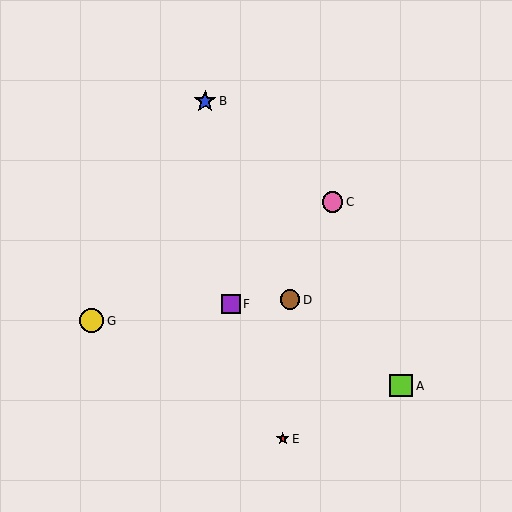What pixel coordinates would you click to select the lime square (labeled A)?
Click at (401, 386) to select the lime square A.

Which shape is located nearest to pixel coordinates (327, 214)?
The pink circle (labeled C) at (333, 202) is nearest to that location.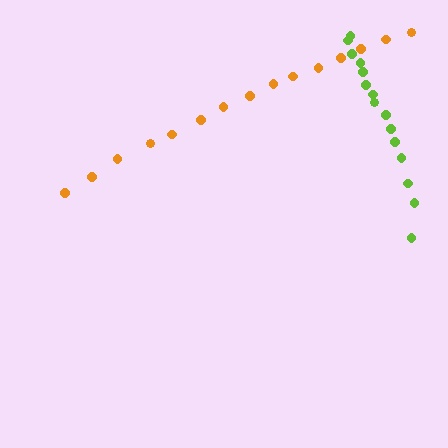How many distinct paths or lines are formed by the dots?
There are 2 distinct paths.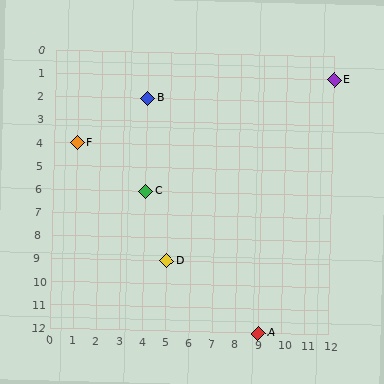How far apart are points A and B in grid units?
Points A and B are 5 columns and 10 rows apart (about 11.2 grid units diagonally).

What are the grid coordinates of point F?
Point F is at grid coordinates (1, 4).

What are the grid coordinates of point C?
Point C is at grid coordinates (4, 6).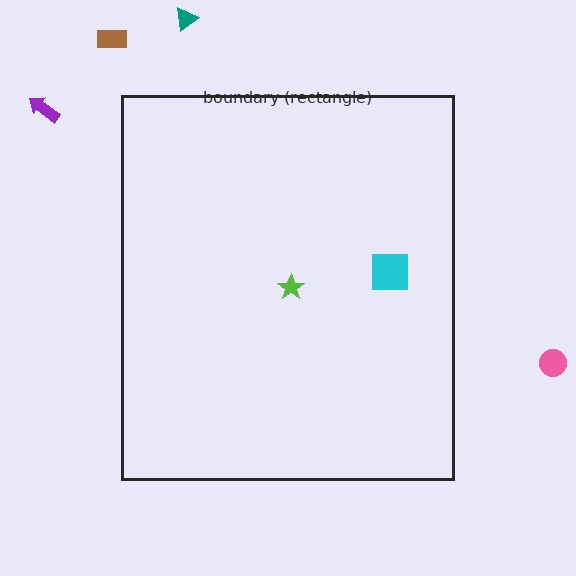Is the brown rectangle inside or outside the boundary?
Outside.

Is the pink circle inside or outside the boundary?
Outside.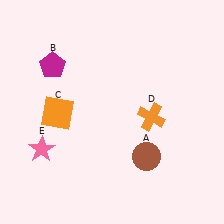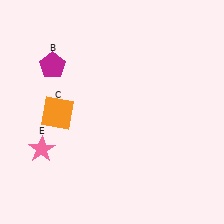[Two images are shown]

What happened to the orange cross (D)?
The orange cross (D) was removed in Image 2. It was in the bottom-right area of Image 1.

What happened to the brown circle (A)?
The brown circle (A) was removed in Image 2. It was in the bottom-right area of Image 1.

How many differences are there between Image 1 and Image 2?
There are 2 differences between the two images.